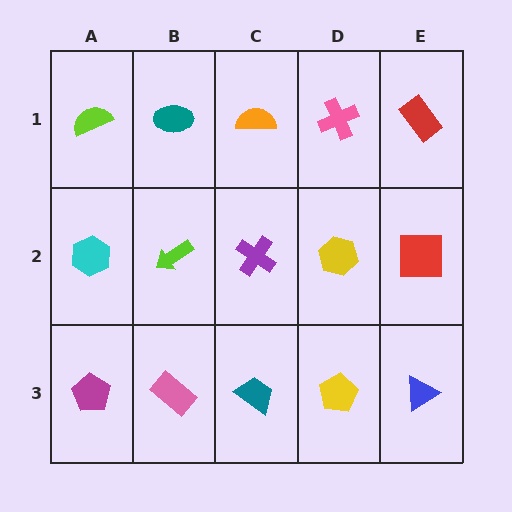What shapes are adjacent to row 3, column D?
A yellow hexagon (row 2, column D), a teal trapezoid (row 3, column C), a blue triangle (row 3, column E).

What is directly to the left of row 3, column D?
A teal trapezoid.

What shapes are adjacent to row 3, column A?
A cyan hexagon (row 2, column A), a pink rectangle (row 3, column B).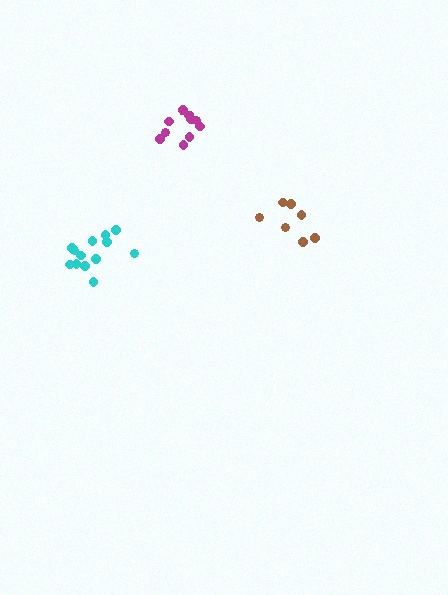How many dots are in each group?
Group 1: 7 dots, Group 2: 10 dots, Group 3: 13 dots (30 total).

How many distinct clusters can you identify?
There are 3 distinct clusters.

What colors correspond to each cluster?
The clusters are colored: brown, magenta, cyan.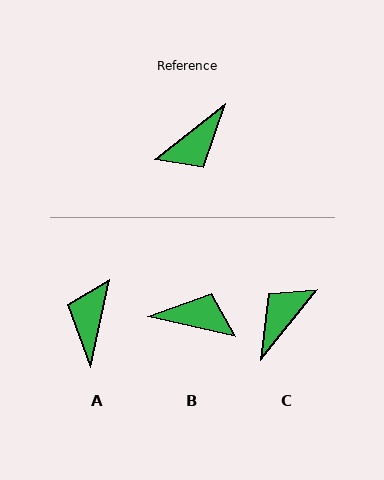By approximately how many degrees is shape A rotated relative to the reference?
Approximately 141 degrees clockwise.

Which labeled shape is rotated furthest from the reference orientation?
C, about 167 degrees away.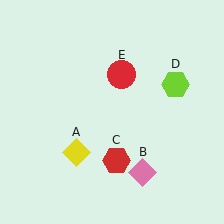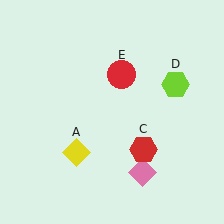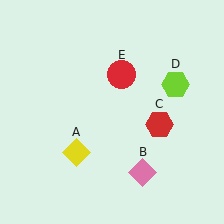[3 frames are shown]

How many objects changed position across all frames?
1 object changed position: red hexagon (object C).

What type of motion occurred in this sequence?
The red hexagon (object C) rotated counterclockwise around the center of the scene.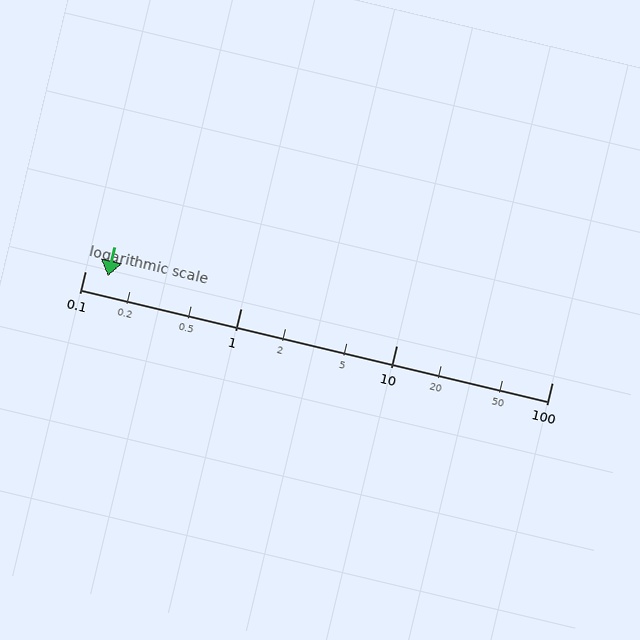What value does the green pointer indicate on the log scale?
The pointer indicates approximately 0.14.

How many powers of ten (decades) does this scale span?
The scale spans 3 decades, from 0.1 to 100.